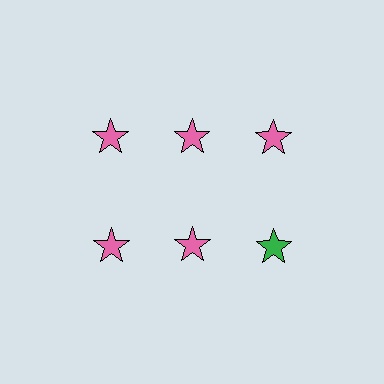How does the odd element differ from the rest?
It has a different color: green instead of pink.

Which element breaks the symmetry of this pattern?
The green star in the second row, center column breaks the symmetry. All other shapes are pink stars.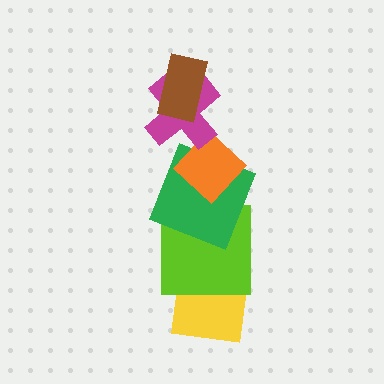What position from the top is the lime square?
The lime square is 5th from the top.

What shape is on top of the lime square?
The green square is on top of the lime square.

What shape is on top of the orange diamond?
The magenta cross is on top of the orange diamond.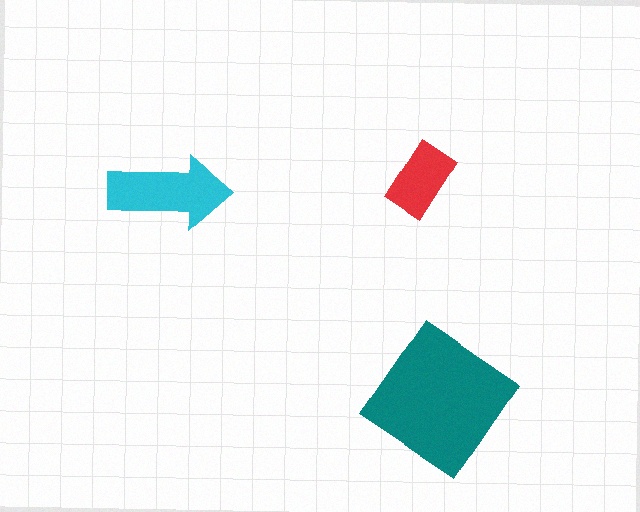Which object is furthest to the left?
The cyan arrow is leftmost.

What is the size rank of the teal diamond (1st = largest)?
1st.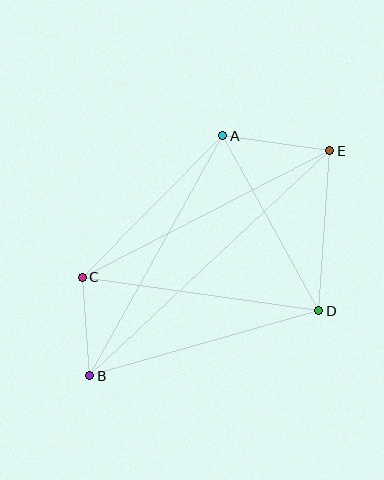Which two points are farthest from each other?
Points B and E are farthest from each other.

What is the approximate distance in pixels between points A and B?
The distance between A and B is approximately 274 pixels.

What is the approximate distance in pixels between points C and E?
The distance between C and E is approximately 278 pixels.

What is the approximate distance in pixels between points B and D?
The distance between B and D is approximately 238 pixels.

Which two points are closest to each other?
Points B and C are closest to each other.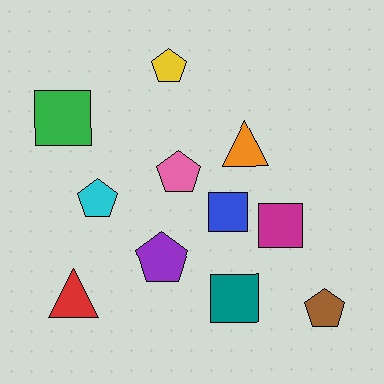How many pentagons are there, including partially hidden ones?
There are 5 pentagons.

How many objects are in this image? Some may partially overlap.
There are 11 objects.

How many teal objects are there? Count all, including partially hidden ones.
There is 1 teal object.